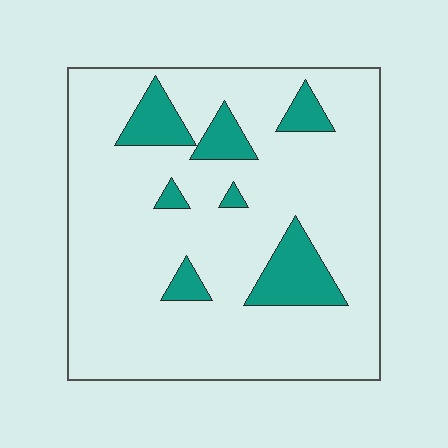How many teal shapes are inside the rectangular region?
7.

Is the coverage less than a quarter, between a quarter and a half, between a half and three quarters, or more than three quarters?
Less than a quarter.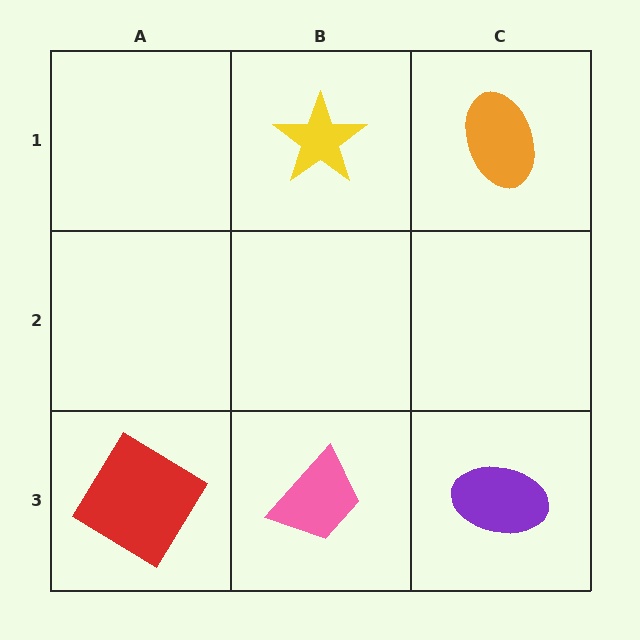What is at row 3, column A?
A red diamond.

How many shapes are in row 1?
2 shapes.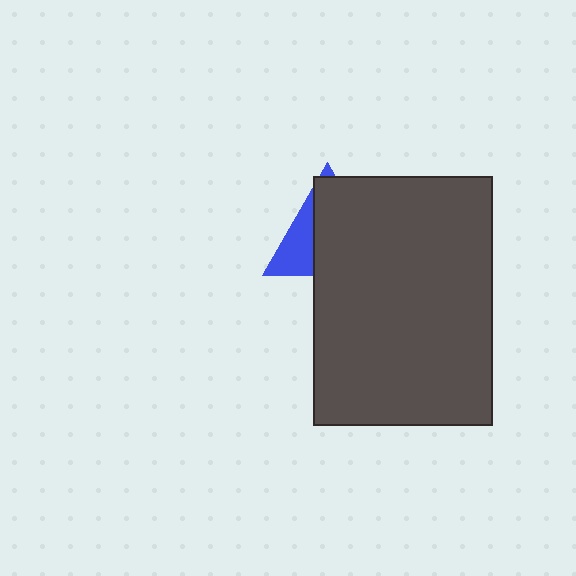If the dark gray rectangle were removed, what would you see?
You would see the complete blue triangle.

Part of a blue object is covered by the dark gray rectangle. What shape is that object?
It is a triangle.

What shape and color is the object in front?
The object in front is a dark gray rectangle.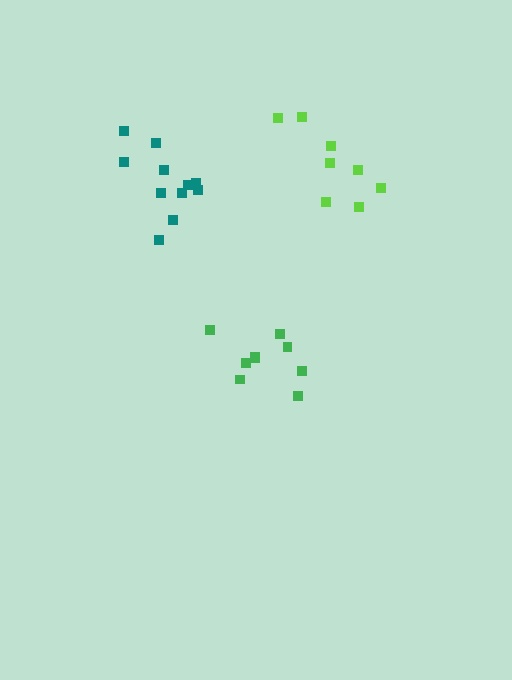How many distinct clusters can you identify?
There are 3 distinct clusters.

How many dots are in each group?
Group 1: 11 dots, Group 2: 9 dots, Group 3: 8 dots (28 total).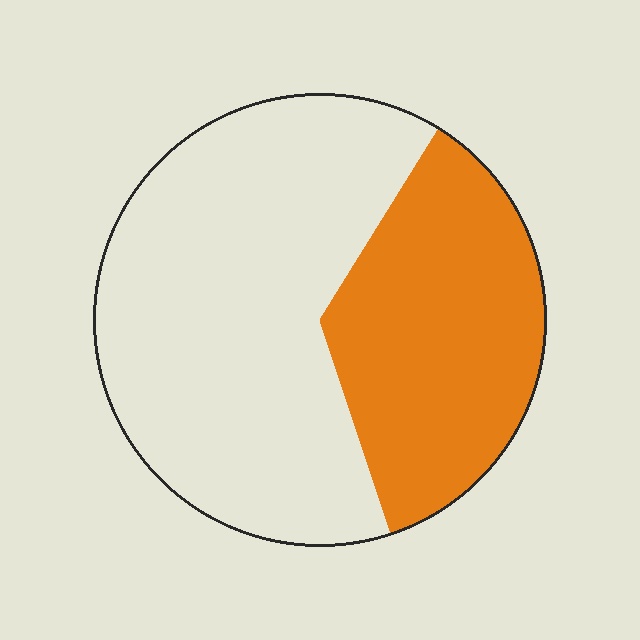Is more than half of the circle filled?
No.